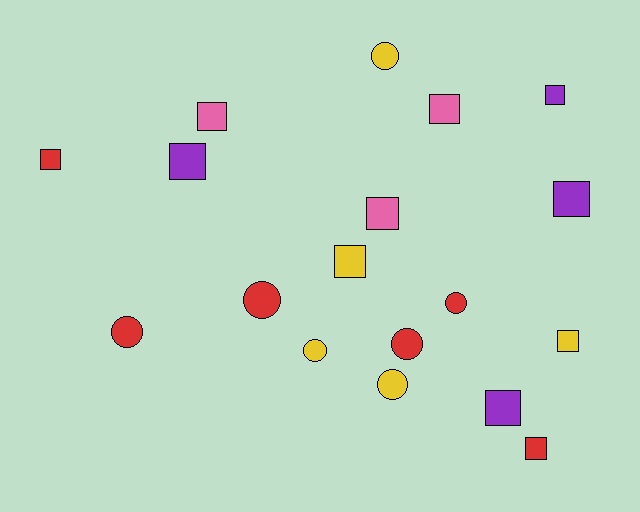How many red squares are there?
There are 2 red squares.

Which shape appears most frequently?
Square, with 11 objects.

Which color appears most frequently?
Red, with 6 objects.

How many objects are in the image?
There are 18 objects.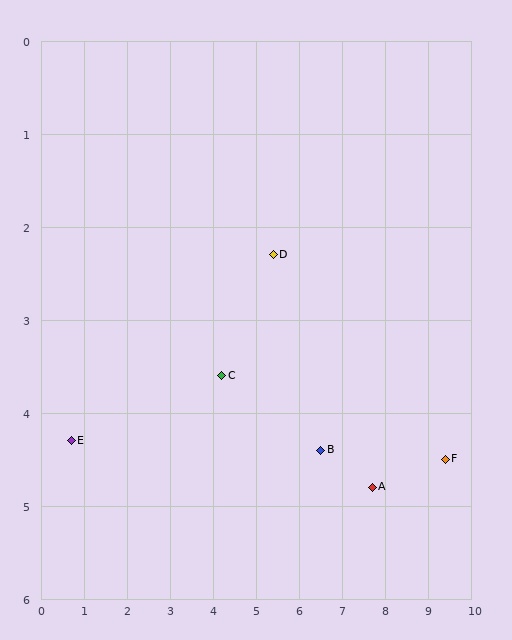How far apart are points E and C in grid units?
Points E and C are about 3.6 grid units apart.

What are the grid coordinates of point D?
Point D is at approximately (5.4, 2.3).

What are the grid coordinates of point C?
Point C is at approximately (4.2, 3.6).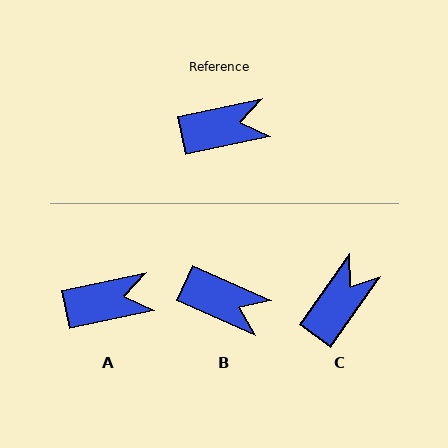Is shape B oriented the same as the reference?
No, it is off by about 36 degrees.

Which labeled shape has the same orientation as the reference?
A.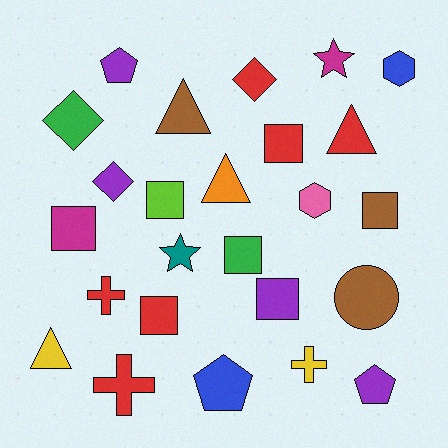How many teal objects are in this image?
There is 1 teal object.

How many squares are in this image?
There are 7 squares.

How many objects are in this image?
There are 25 objects.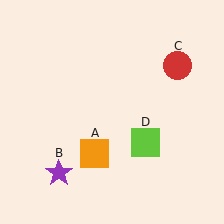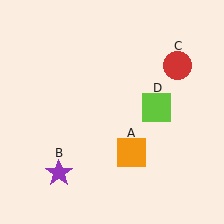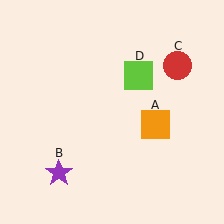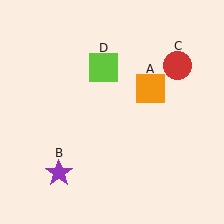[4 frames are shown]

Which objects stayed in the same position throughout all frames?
Purple star (object B) and red circle (object C) remained stationary.